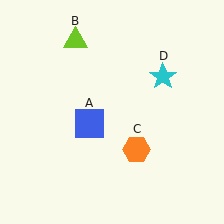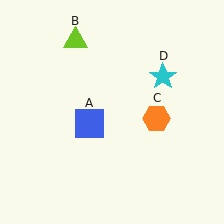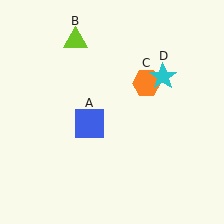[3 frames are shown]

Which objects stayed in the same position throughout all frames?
Blue square (object A) and lime triangle (object B) and cyan star (object D) remained stationary.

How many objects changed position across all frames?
1 object changed position: orange hexagon (object C).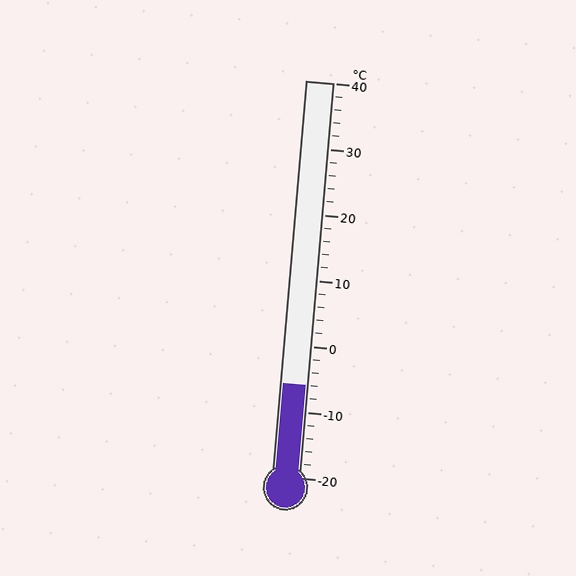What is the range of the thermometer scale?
The thermometer scale ranges from -20°C to 40°C.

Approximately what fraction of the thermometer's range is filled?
The thermometer is filled to approximately 25% of its range.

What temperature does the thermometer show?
The thermometer shows approximately -6°C.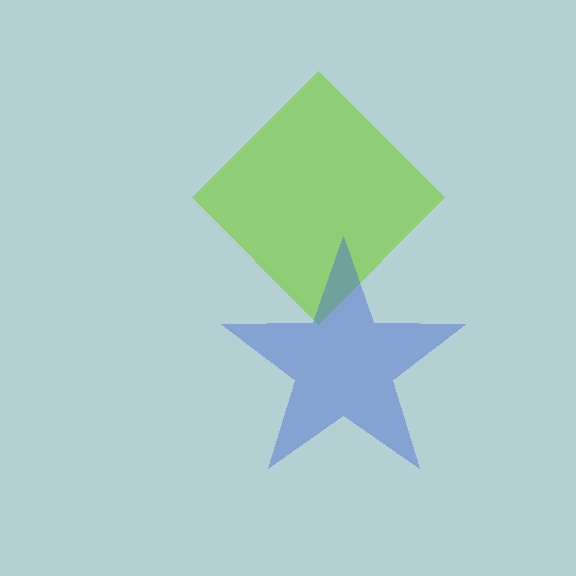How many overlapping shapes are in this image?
There are 2 overlapping shapes in the image.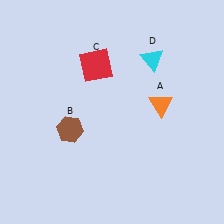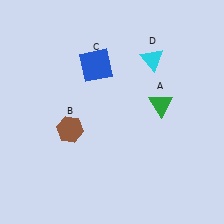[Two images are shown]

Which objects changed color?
A changed from orange to green. C changed from red to blue.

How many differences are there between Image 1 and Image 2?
There are 2 differences between the two images.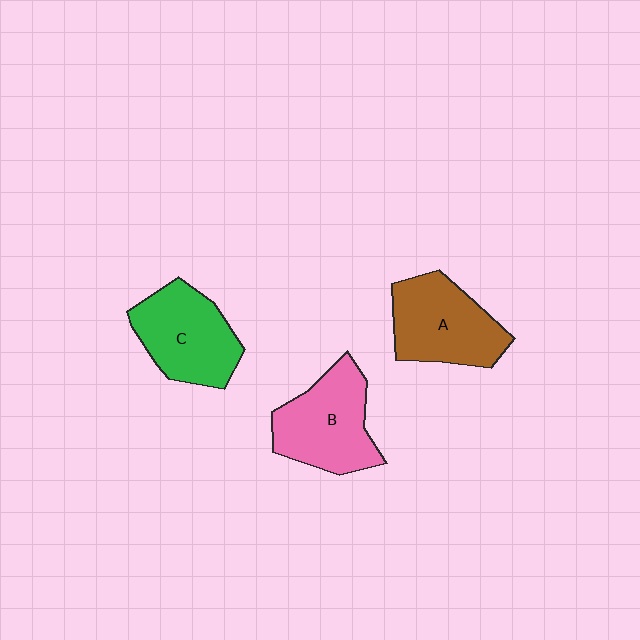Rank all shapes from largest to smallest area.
From largest to smallest: B (pink), A (brown), C (green).